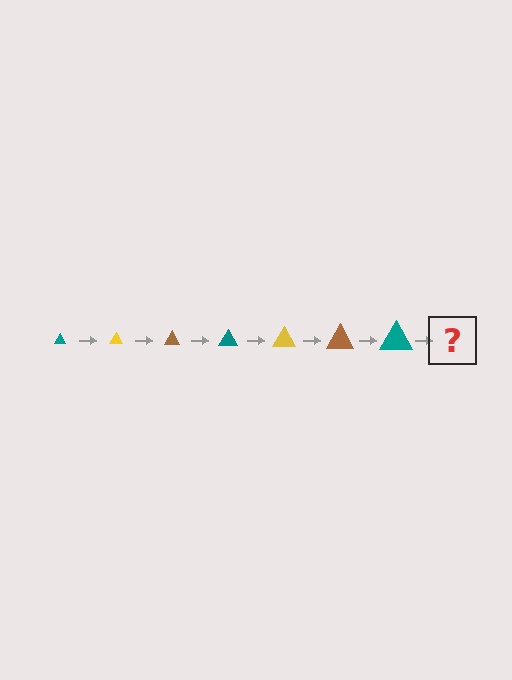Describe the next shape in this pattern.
It should be a yellow triangle, larger than the previous one.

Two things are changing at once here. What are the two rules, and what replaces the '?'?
The two rules are that the triangle grows larger each step and the color cycles through teal, yellow, and brown. The '?' should be a yellow triangle, larger than the previous one.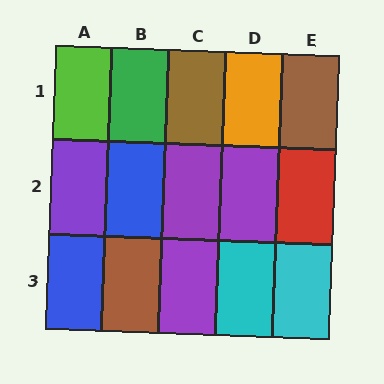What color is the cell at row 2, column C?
Purple.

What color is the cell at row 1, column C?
Brown.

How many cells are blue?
2 cells are blue.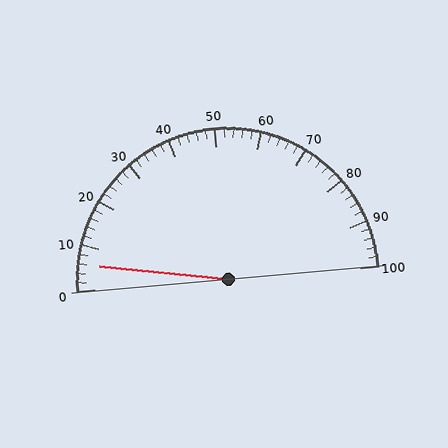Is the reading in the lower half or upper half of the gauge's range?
The reading is in the lower half of the range (0 to 100).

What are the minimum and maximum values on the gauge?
The gauge ranges from 0 to 100.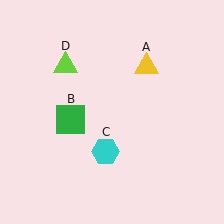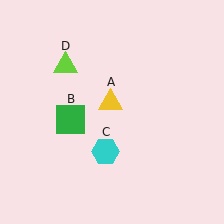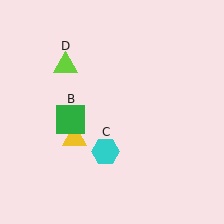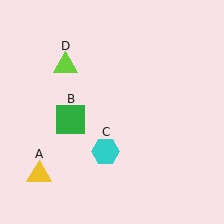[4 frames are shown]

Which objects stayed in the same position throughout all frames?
Green square (object B) and cyan hexagon (object C) and lime triangle (object D) remained stationary.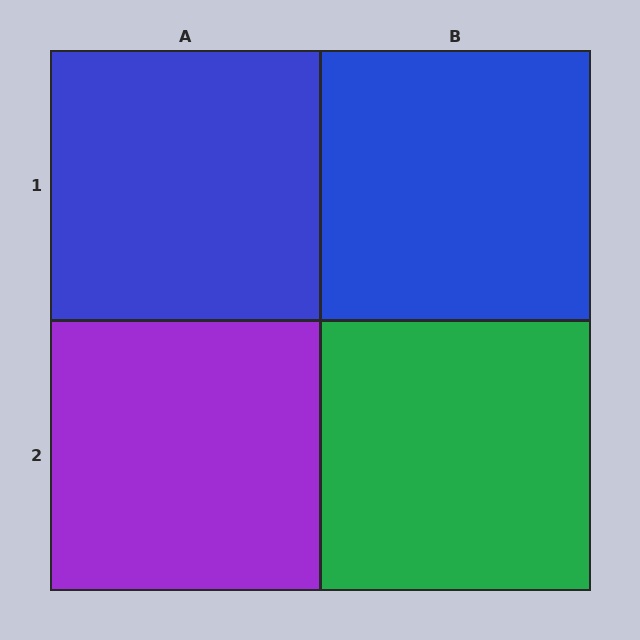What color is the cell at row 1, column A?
Blue.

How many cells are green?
1 cell is green.